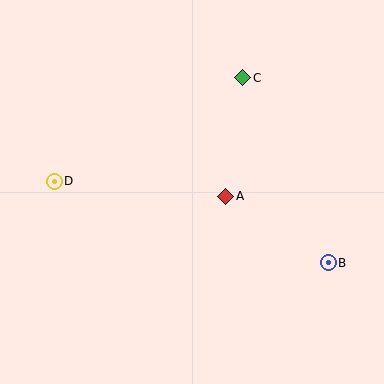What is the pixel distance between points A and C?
The distance between A and C is 120 pixels.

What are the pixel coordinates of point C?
Point C is at (243, 78).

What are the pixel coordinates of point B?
Point B is at (328, 263).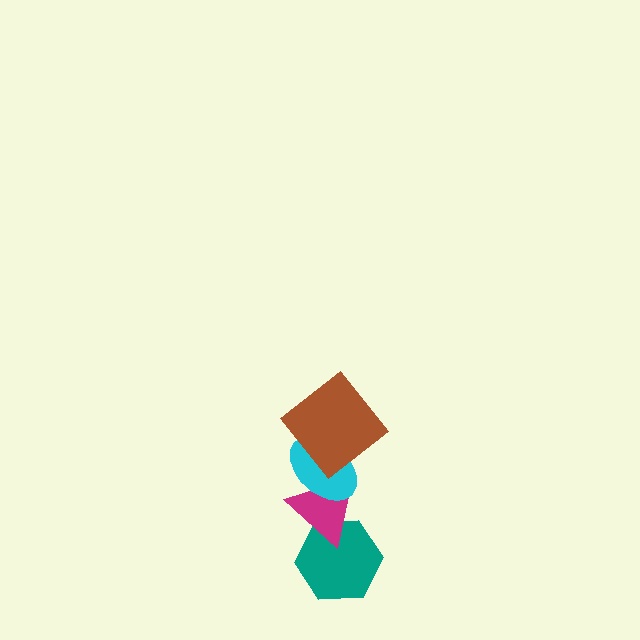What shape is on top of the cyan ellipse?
The brown diamond is on top of the cyan ellipse.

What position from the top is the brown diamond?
The brown diamond is 1st from the top.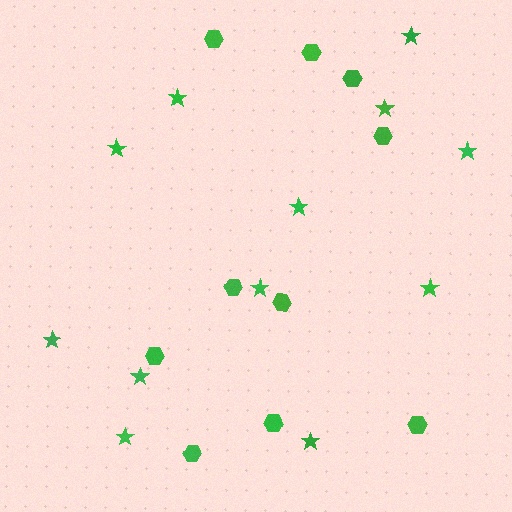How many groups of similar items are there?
There are 2 groups: one group of hexagons (10) and one group of stars (12).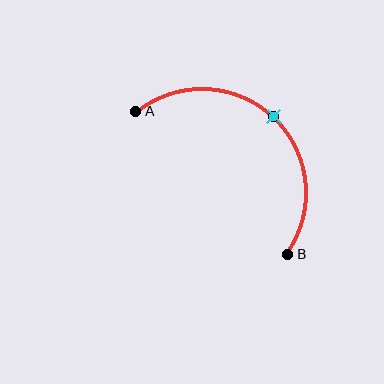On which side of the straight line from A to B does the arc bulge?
The arc bulges above and to the right of the straight line connecting A and B.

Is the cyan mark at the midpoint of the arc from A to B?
Yes. The cyan mark lies on the arc at equal arc-length from both A and B — it is the arc midpoint.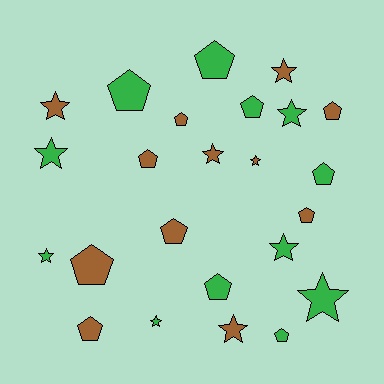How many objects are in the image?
There are 24 objects.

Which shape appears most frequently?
Pentagon, with 13 objects.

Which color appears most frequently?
Green, with 12 objects.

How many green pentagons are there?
There are 6 green pentagons.